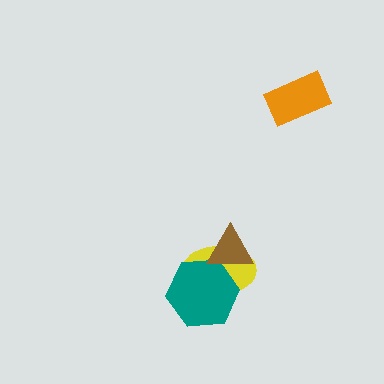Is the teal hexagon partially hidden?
Yes, it is partially covered by another shape.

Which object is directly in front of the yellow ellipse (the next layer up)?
The teal hexagon is directly in front of the yellow ellipse.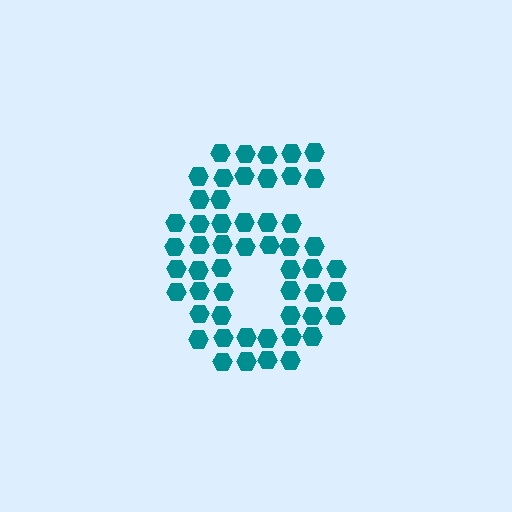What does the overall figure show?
The overall figure shows the digit 6.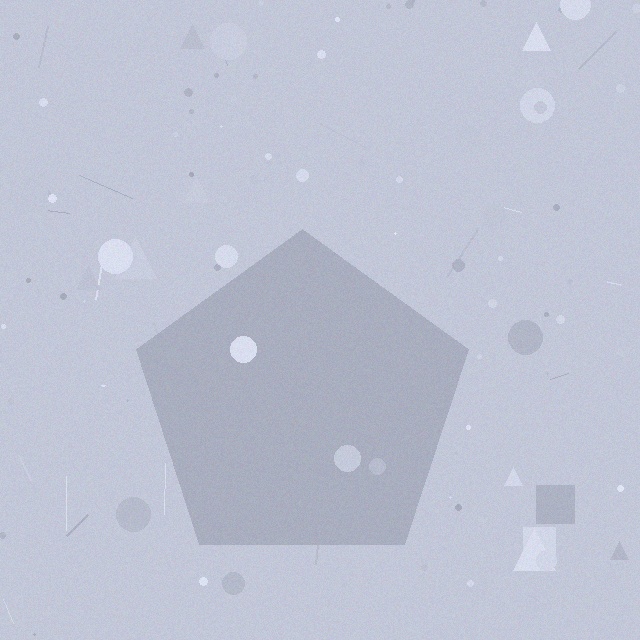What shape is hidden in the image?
A pentagon is hidden in the image.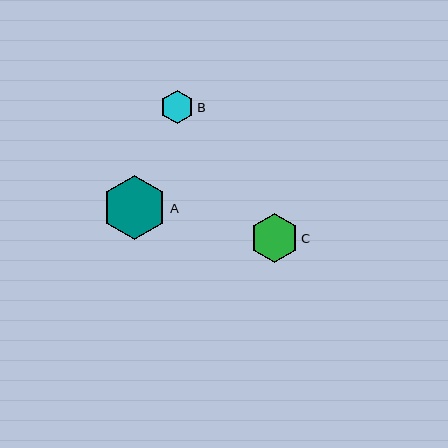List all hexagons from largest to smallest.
From largest to smallest: A, C, B.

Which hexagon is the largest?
Hexagon A is the largest with a size of approximately 64 pixels.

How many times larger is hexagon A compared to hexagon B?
Hexagon A is approximately 2.0 times the size of hexagon B.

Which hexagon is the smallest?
Hexagon B is the smallest with a size of approximately 33 pixels.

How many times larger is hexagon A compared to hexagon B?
Hexagon A is approximately 2.0 times the size of hexagon B.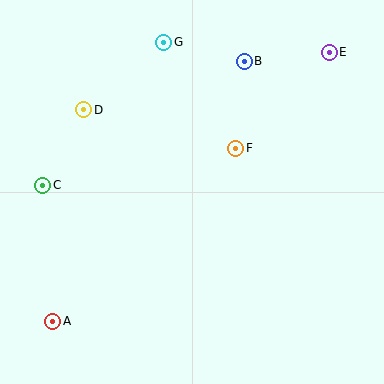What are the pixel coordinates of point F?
Point F is at (236, 148).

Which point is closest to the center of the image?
Point F at (236, 148) is closest to the center.